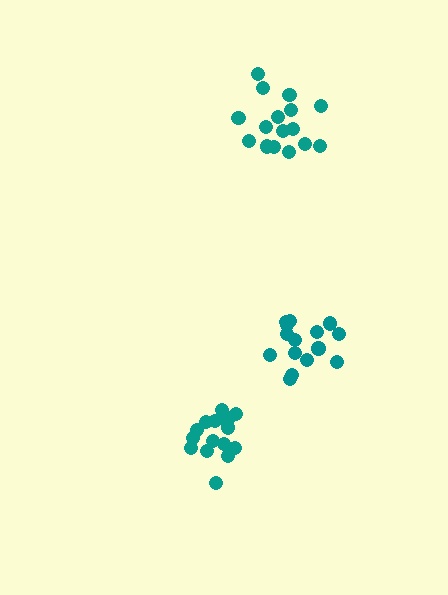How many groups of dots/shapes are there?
There are 3 groups.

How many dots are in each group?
Group 1: 16 dots, Group 2: 16 dots, Group 3: 15 dots (47 total).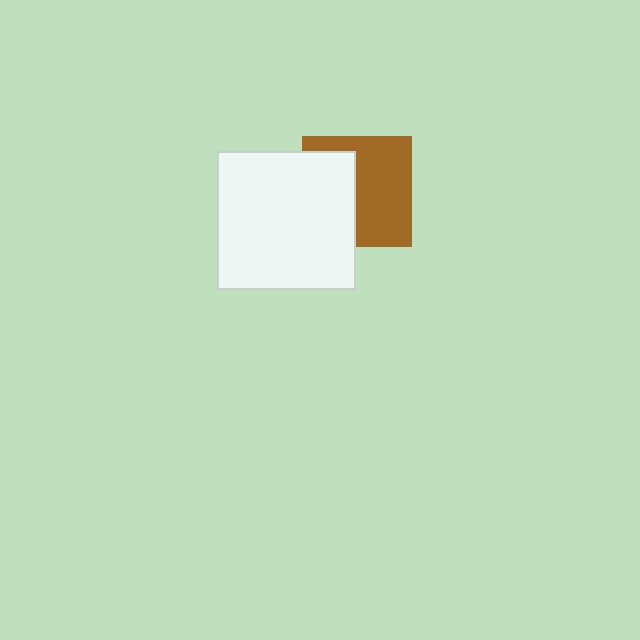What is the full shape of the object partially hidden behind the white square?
The partially hidden object is a brown square.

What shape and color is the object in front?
The object in front is a white square.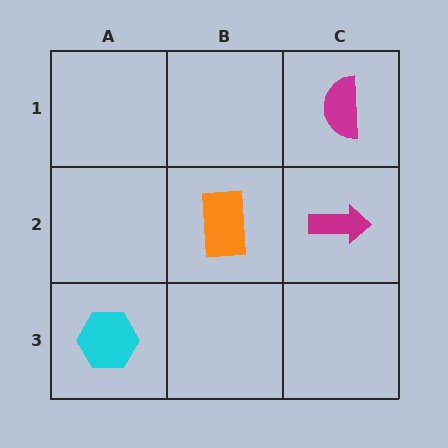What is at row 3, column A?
A cyan hexagon.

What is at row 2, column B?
An orange rectangle.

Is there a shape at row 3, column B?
No, that cell is empty.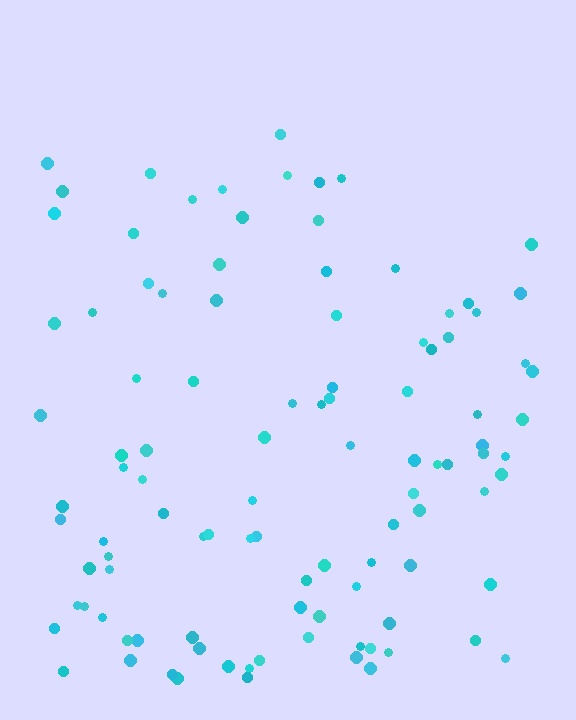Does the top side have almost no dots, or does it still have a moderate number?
Still a moderate number, just noticeably fewer than the bottom.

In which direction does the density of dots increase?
From top to bottom, with the bottom side densest.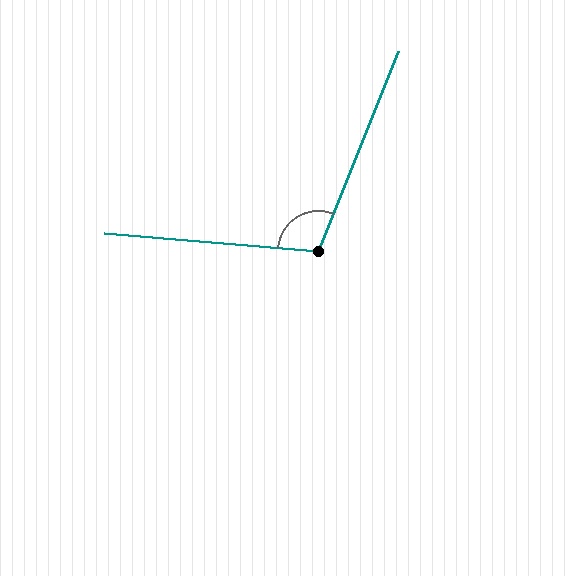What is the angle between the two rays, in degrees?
Approximately 107 degrees.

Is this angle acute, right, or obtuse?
It is obtuse.